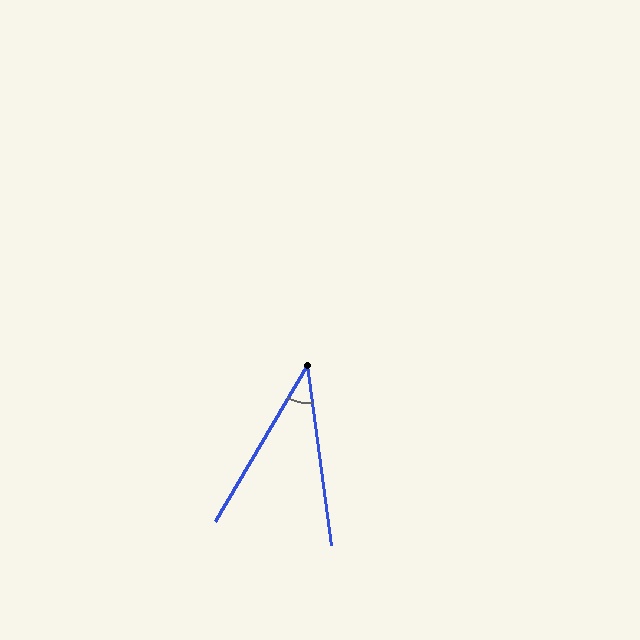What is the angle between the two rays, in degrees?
Approximately 38 degrees.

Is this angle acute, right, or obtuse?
It is acute.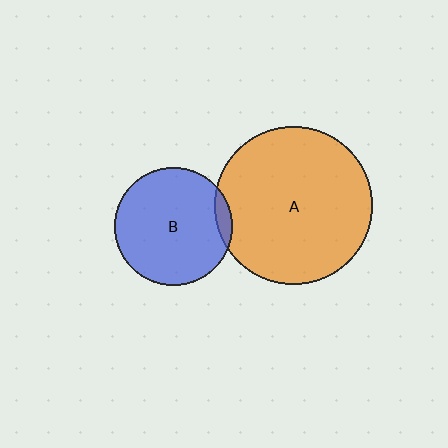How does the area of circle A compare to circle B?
Approximately 1.8 times.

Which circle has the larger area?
Circle A (orange).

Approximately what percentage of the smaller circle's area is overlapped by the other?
Approximately 5%.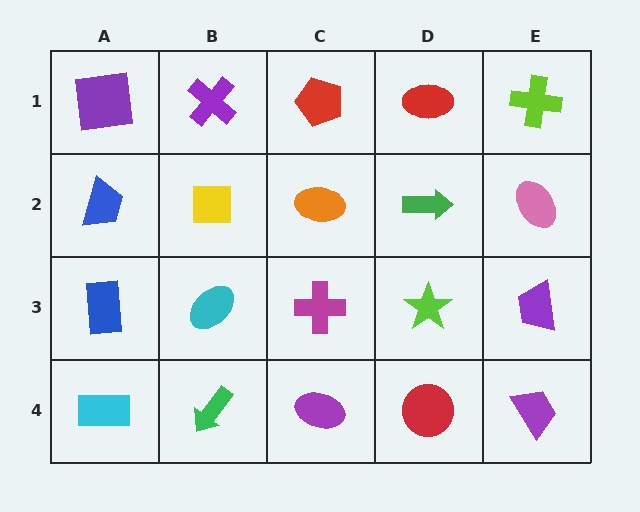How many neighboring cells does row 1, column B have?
3.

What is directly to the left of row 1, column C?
A purple cross.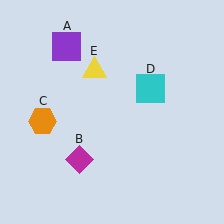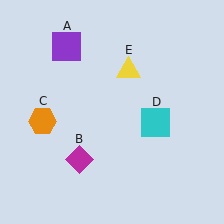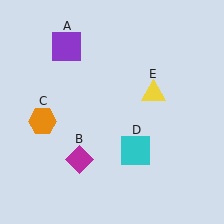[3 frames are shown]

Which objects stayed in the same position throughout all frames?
Purple square (object A) and magenta diamond (object B) and orange hexagon (object C) remained stationary.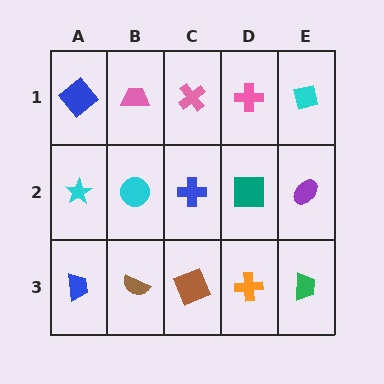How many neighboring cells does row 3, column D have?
3.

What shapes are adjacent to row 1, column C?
A blue cross (row 2, column C), a pink trapezoid (row 1, column B), a pink cross (row 1, column D).